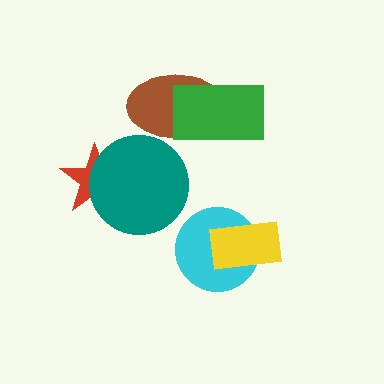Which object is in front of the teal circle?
The brown ellipse is in front of the teal circle.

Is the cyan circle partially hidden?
Yes, it is partially covered by another shape.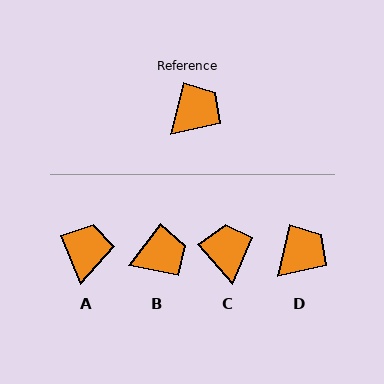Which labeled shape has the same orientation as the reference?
D.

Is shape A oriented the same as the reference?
No, it is off by about 36 degrees.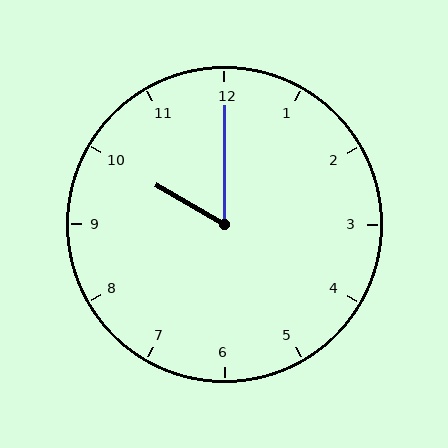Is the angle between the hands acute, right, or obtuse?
It is acute.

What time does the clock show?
10:00.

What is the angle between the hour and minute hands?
Approximately 60 degrees.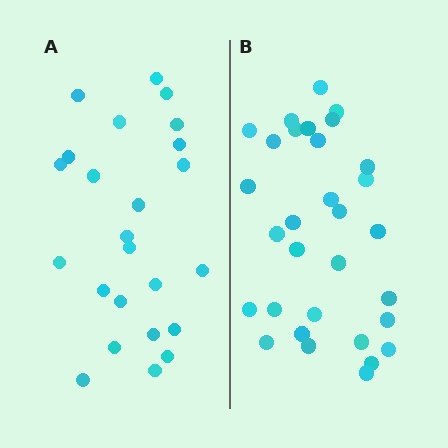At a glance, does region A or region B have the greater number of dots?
Region B (the right region) has more dots.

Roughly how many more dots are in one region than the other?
Region B has roughly 8 or so more dots than region A.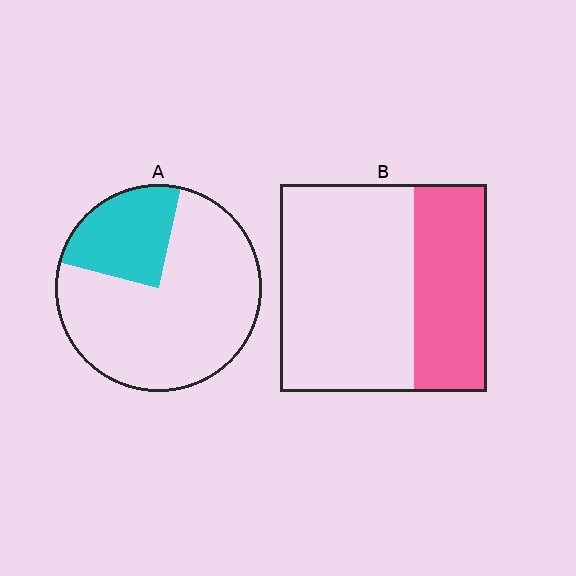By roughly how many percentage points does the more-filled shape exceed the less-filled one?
By roughly 10 percentage points (B over A).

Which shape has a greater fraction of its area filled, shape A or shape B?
Shape B.